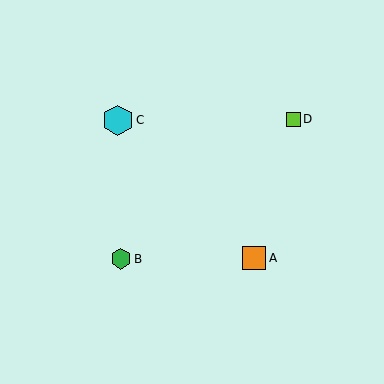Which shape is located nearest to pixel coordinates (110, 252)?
The green hexagon (labeled B) at (121, 259) is nearest to that location.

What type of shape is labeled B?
Shape B is a green hexagon.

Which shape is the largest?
The cyan hexagon (labeled C) is the largest.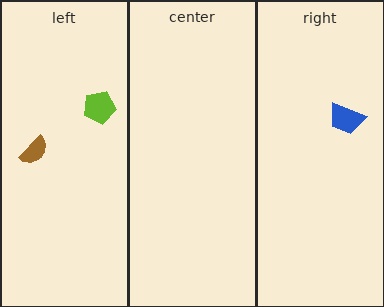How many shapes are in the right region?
1.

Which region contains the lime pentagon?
The left region.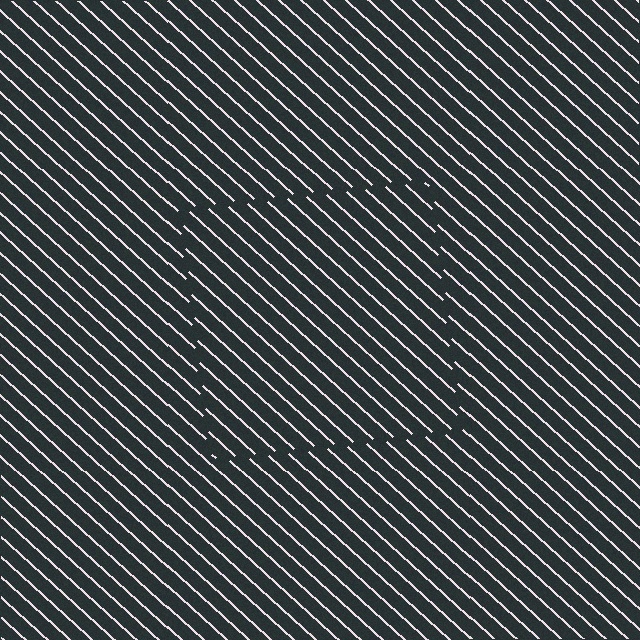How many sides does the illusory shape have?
4 sides — the line-ends trace a square.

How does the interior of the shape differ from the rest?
The interior of the shape contains the same grating, shifted by half a period — the contour is defined by the phase discontinuity where line-ends from the inner and outer gratings abut.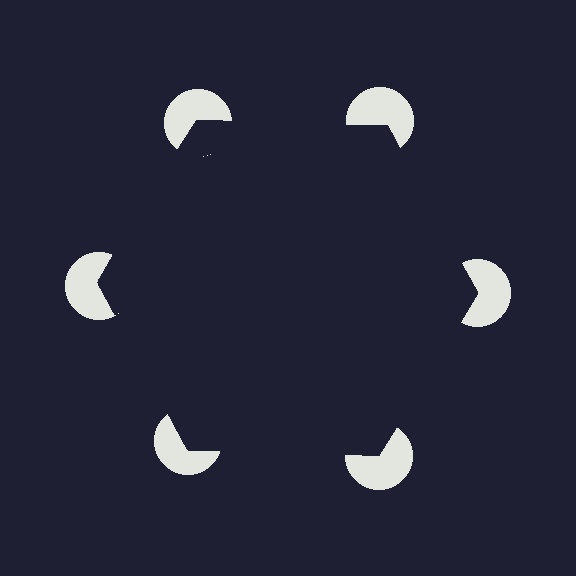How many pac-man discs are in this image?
There are 6 — one at each vertex of the illusory hexagon.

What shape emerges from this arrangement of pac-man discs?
An illusory hexagon — its edges are inferred from the aligned wedge cuts in the pac-man discs, not physically drawn.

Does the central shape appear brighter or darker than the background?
It typically appears slightly darker than the background, even though no actual brightness change is drawn.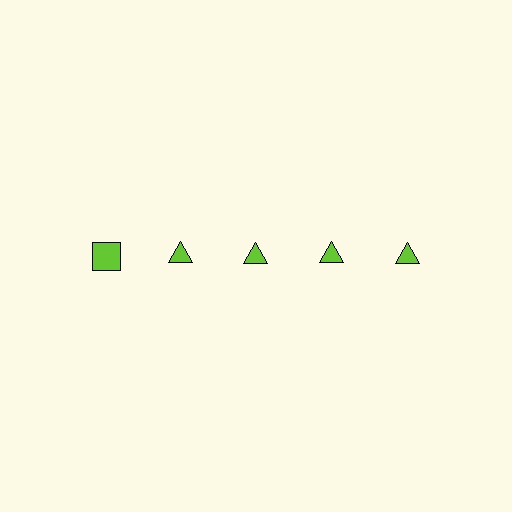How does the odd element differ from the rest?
It has a different shape: square instead of triangle.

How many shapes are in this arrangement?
There are 5 shapes arranged in a grid pattern.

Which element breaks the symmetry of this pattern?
The lime square in the top row, leftmost column breaks the symmetry. All other shapes are lime triangles.